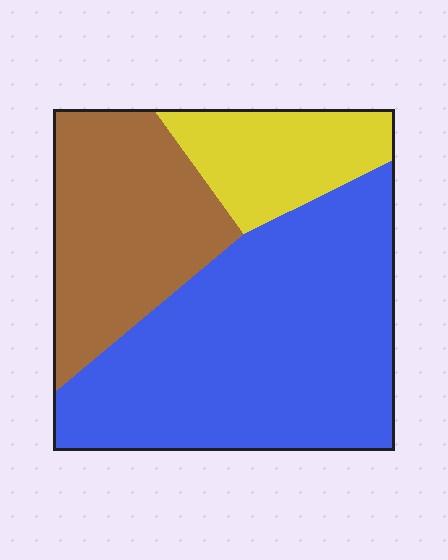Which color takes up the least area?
Yellow, at roughly 15%.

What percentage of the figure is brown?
Brown takes up between a sixth and a third of the figure.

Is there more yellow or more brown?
Brown.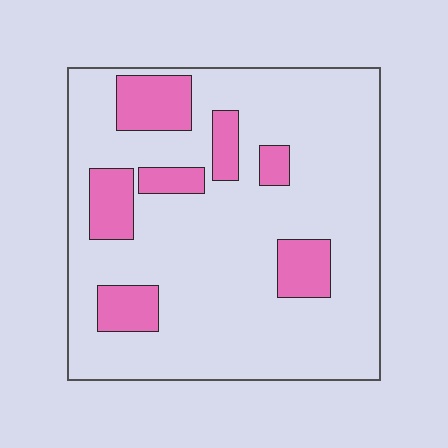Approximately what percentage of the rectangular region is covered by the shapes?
Approximately 20%.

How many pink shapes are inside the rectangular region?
7.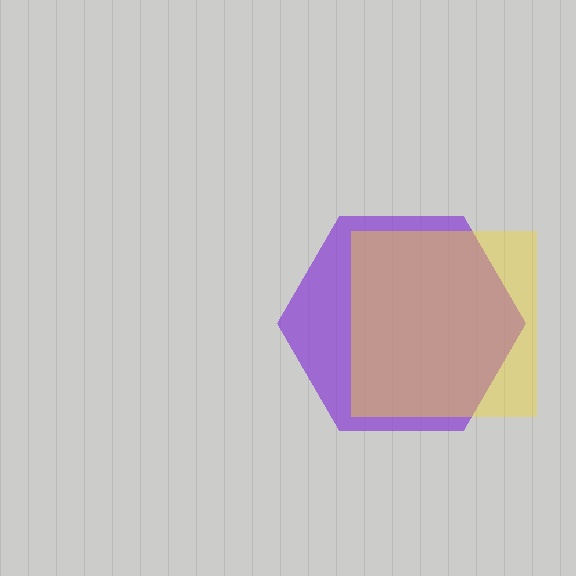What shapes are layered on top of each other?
The layered shapes are: a purple hexagon, a yellow square.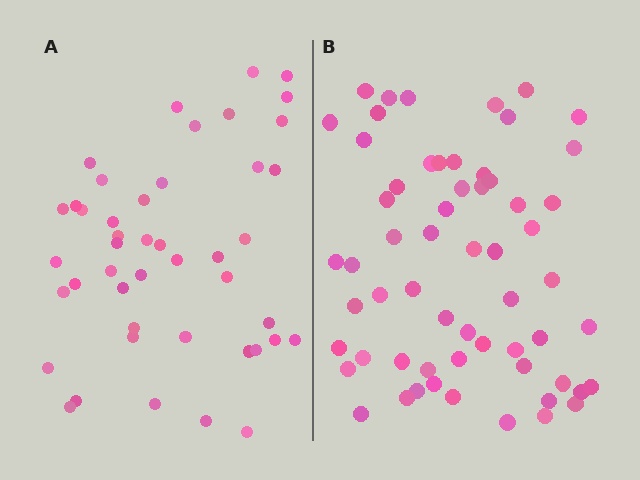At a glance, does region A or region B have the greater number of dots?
Region B (the right region) has more dots.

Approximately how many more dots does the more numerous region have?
Region B has approximately 15 more dots than region A.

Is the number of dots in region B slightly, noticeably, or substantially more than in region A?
Region B has noticeably more, but not dramatically so. The ratio is roughly 1.3 to 1.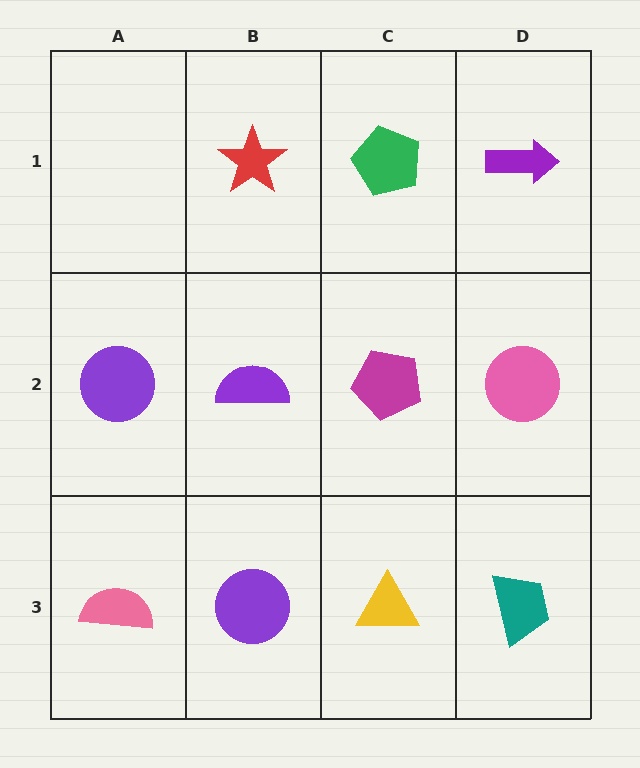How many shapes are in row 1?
3 shapes.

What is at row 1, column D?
A purple arrow.